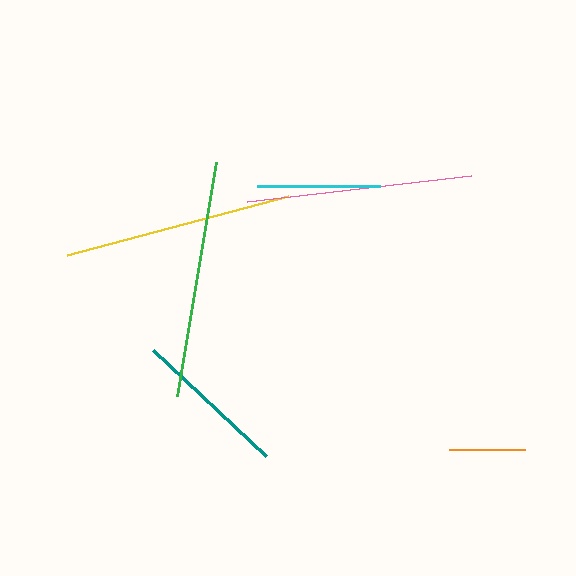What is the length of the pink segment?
The pink segment is approximately 226 pixels long.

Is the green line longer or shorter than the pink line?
The green line is longer than the pink line.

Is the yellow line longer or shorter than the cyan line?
The yellow line is longer than the cyan line.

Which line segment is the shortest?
The orange line is the shortest at approximately 76 pixels.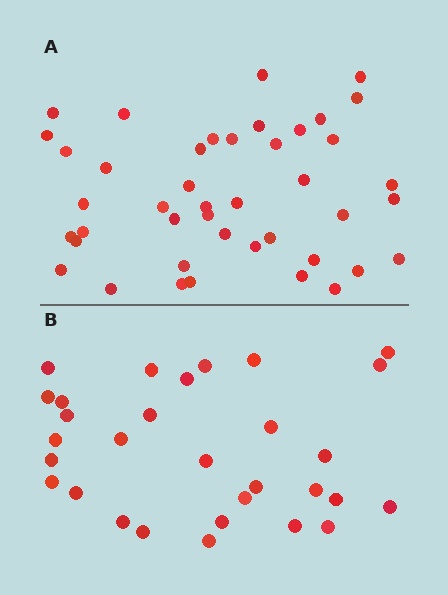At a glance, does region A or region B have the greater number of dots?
Region A (the top region) has more dots.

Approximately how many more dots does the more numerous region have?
Region A has approximately 15 more dots than region B.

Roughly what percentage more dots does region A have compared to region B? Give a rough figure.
About 45% more.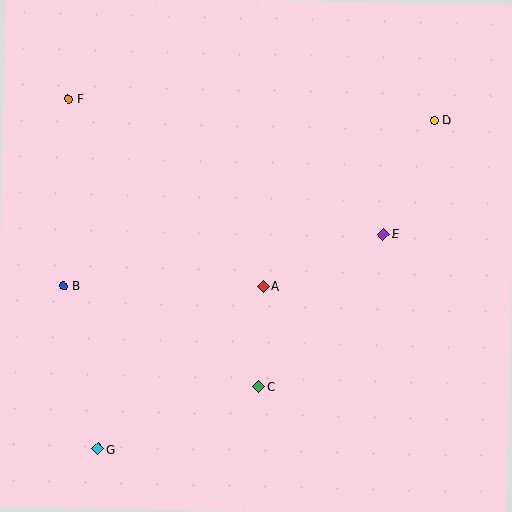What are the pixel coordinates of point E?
Point E is at (383, 234).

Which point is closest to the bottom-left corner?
Point G is closest to the bottom-left corner.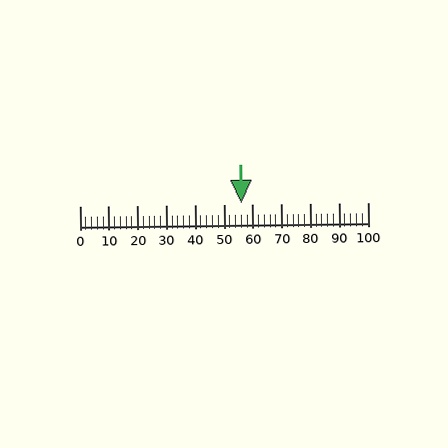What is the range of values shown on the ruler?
The ruler shows values from 0 to 100.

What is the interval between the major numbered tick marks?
The major tick marks are spaced 10 units apart.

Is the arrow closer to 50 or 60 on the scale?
The arrow is closer to 60.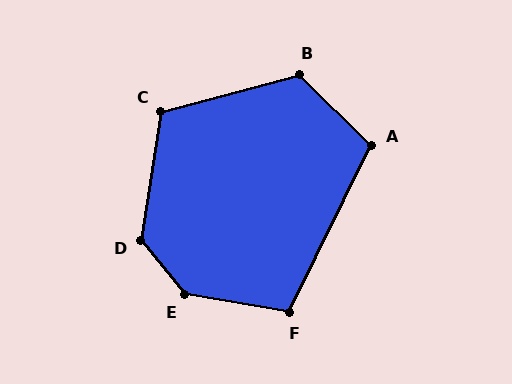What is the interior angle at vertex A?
Approximately 108 degrees (obtuse).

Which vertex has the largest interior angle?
E, at approximately 139 degrees.